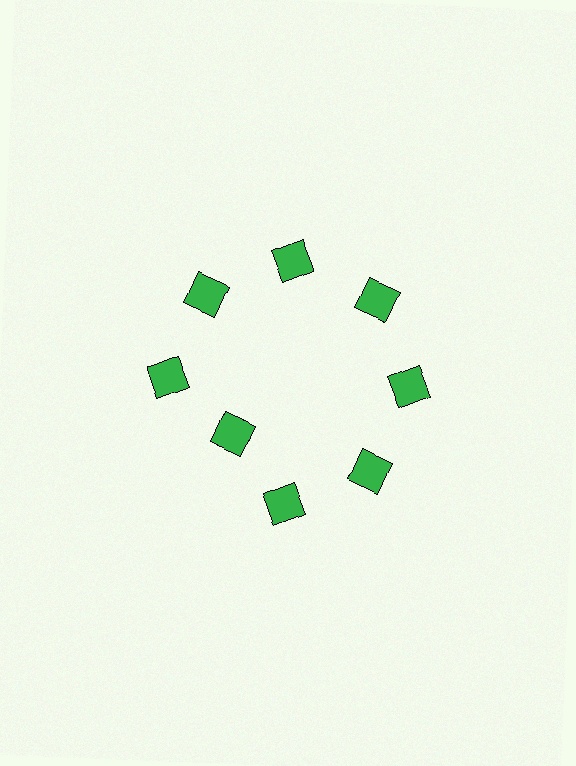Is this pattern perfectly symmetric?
No. The 8 green diamonds are arranged in a ring, but one element near the 8 o'clock position is pulled inward toward the center, breaking the 8-fold rotational symmetry.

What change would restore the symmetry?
The symmetry would be restored by moving it outward, back onto the ring so that all 8 diamonds sit at equal angles and equal distance from the center.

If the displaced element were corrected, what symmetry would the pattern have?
It would have 8-fold rotational symmetry — the pattern would map onto itself every 45 degrees.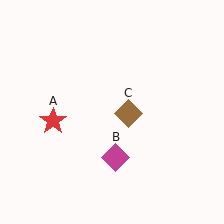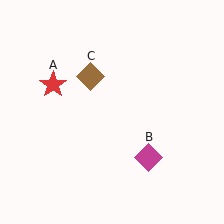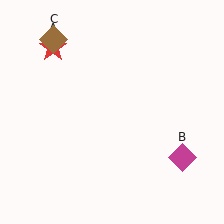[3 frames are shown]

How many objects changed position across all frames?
3 objects changed position: red star (object A), magenta diamond (object B), brown diamond (object C).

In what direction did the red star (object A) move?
The red star (object A) moved up.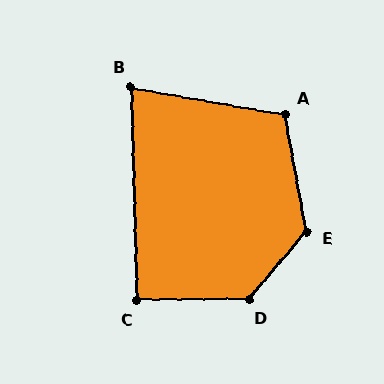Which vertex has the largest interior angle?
D, at approximately 131 degrees.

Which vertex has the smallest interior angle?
B, at approximately 79 degrees.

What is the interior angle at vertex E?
Approximately 129 degrees (obtuse).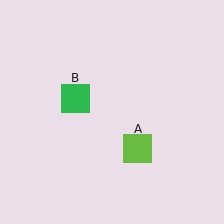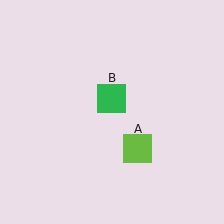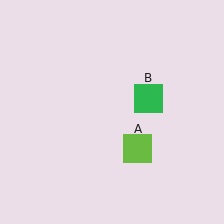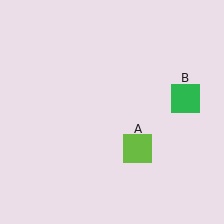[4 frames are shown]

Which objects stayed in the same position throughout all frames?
Lime square (object A) remained stationary.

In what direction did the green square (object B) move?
The green square (object B) moved right.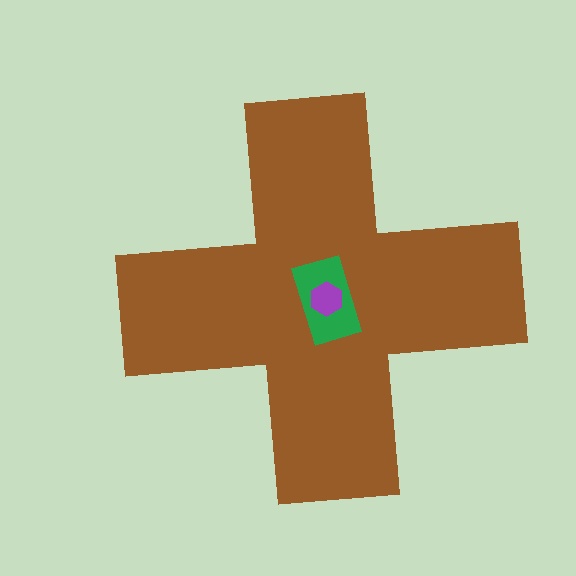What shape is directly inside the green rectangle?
The purple hexagon.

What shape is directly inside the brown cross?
The green rectangle.